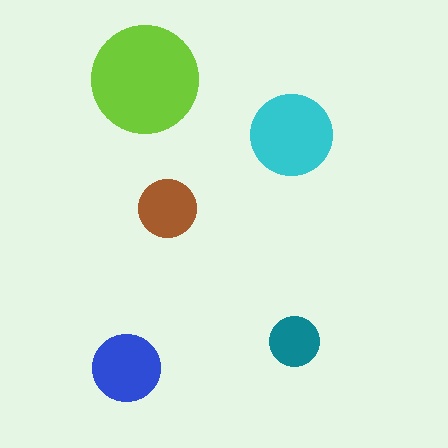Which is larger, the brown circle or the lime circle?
The lime one.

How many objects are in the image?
There are 5 objects in the image.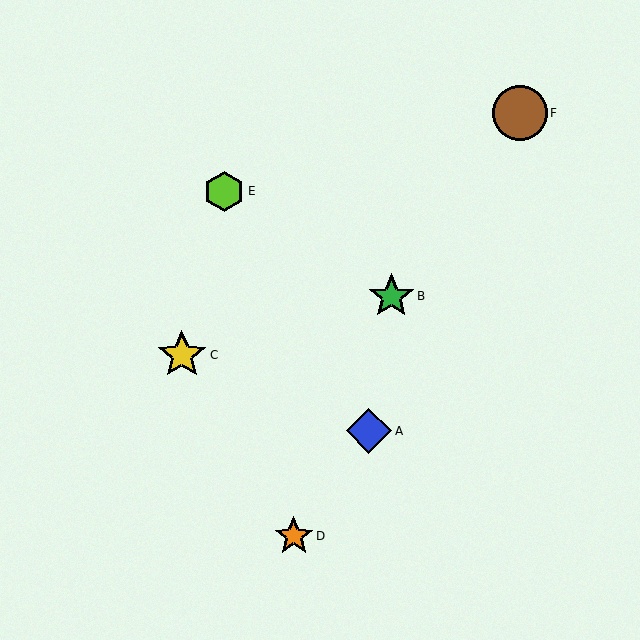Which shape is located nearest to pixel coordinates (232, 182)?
The lime hexagon (labeled E) at (224, 191) is nearest to that location.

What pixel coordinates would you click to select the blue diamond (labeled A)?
Click at (369, 431) to select the blue diamond A.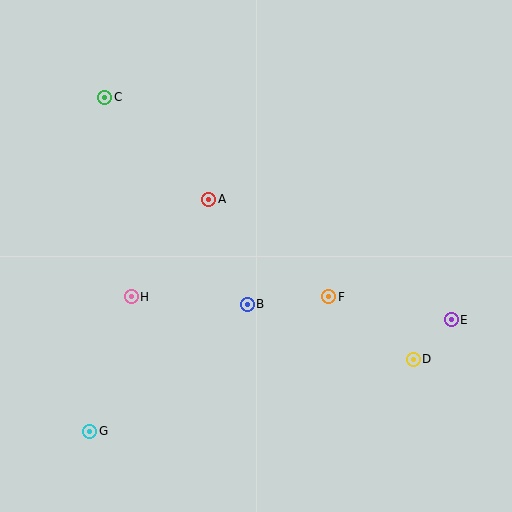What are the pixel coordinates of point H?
Point H is at (131, 297).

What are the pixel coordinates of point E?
Point E is at (451, 320).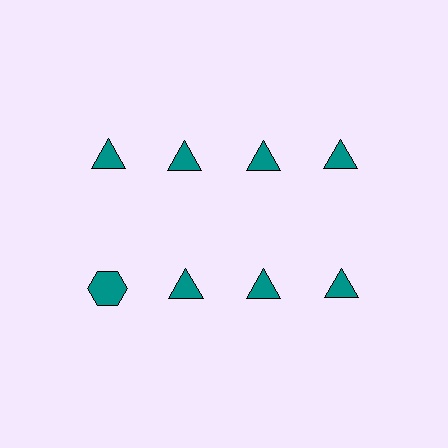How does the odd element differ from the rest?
It has a different shape: hexagon instead of triangle.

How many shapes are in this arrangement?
There are 8 shapes arranged in a grid pattern.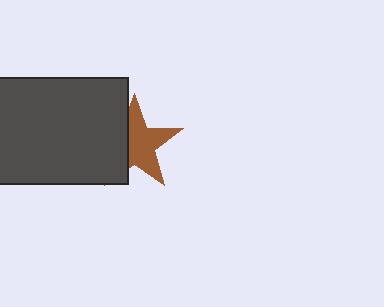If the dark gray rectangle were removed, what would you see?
You would see the complete brown star.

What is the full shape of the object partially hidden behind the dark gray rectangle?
The partially hidden object is a brown star.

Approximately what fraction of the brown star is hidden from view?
Roughly 39% of the brown star is hidden behind the dark gray rectangle.